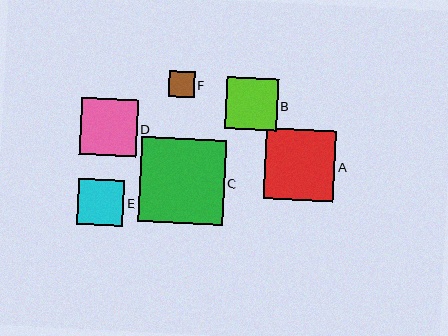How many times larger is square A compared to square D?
Square A is approximately 1.2 times the size of square D.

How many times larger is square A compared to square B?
Square A is approximately 1.4 times the size of square B.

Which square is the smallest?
Square F is the smallest with a size of approximately 26 pixels.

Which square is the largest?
Square C is the largest with a size of approximately 85 pixels.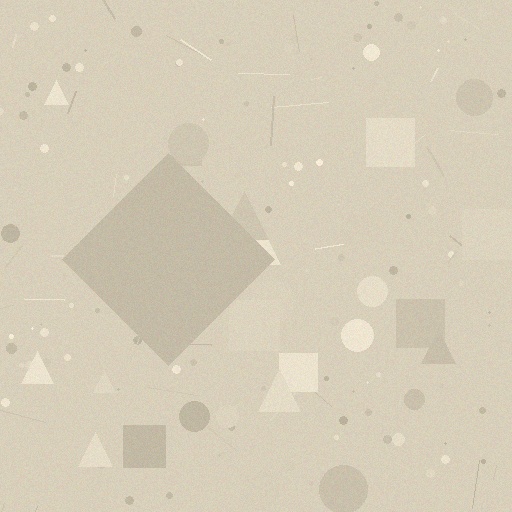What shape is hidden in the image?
A diamond is hidden in the image.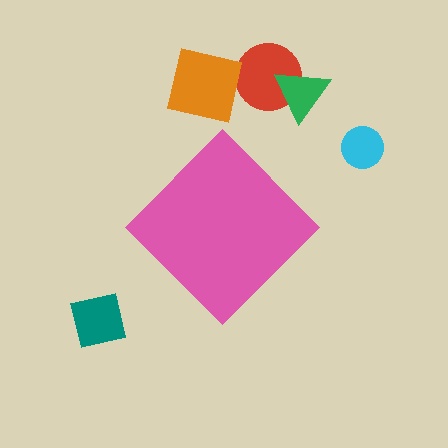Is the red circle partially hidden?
No, the red circle is fully visible.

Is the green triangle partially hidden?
No, the green triangle is fully visible.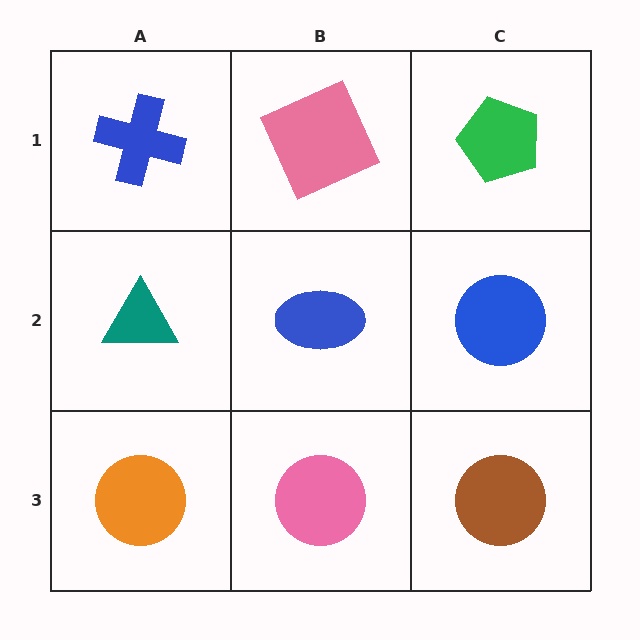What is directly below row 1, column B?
A blue ellipse.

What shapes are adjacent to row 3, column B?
A blue ellipse (row 2, column B), an orange circle (row 3, column A), a brown circle (row 3, column C).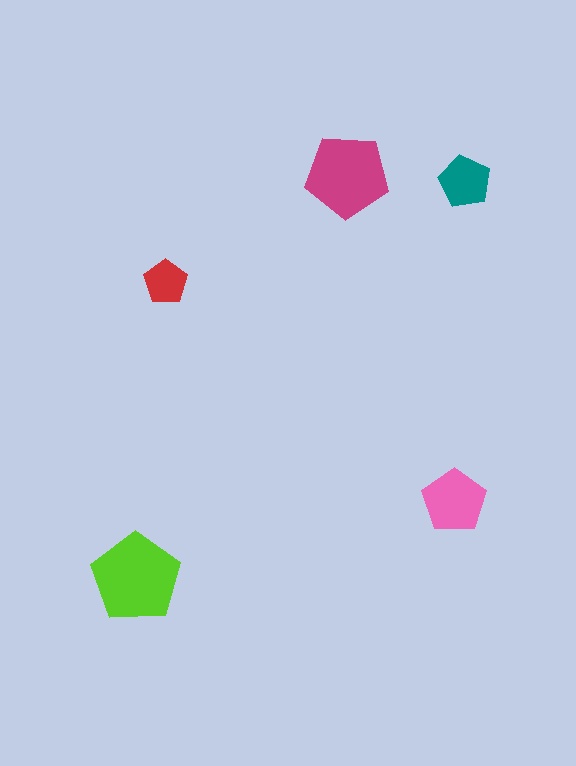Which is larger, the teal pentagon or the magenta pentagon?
The magenta one.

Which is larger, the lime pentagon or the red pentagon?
The lime one.